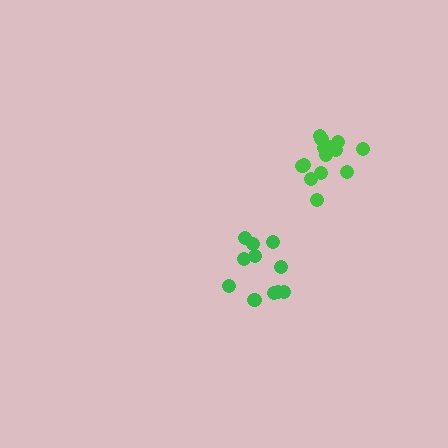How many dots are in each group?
Group 1: 11 dots, Group 2: 14 dots (25 total).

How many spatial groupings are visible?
There are 2 spatial groupings.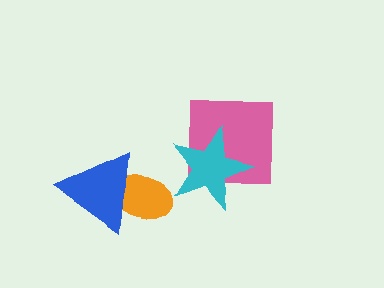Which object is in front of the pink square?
The cyan star is in front of the pink square.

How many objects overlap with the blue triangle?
1 object overlaps with the blue triangle.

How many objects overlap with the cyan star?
1 object overlaps with the cyan star.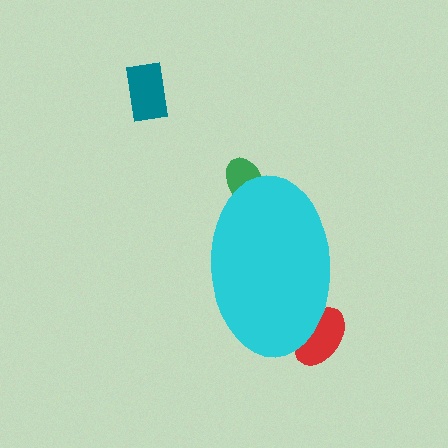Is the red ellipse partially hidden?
Yes, the red ellipse is partially hidden behind the cyan ellipse.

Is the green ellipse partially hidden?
Yes, the green ellipse is partially hidden behind the cyan ellipse.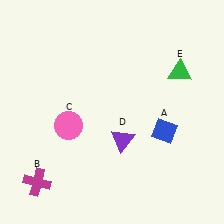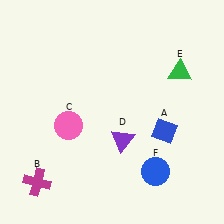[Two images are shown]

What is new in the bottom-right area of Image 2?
A blue circle (F) was added in the bottom-right area of Image 2.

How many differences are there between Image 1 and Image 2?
There is 1 difference between the two images.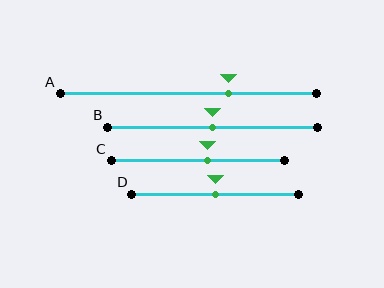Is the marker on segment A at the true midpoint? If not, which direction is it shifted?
No, the marker on segment A is shifted to the right by about 16% of the segment length.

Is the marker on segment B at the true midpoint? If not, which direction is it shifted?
Yes, the marker on segment B is at the true midpoint.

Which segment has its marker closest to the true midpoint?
Segment B has its marker closest to the true midpoint.